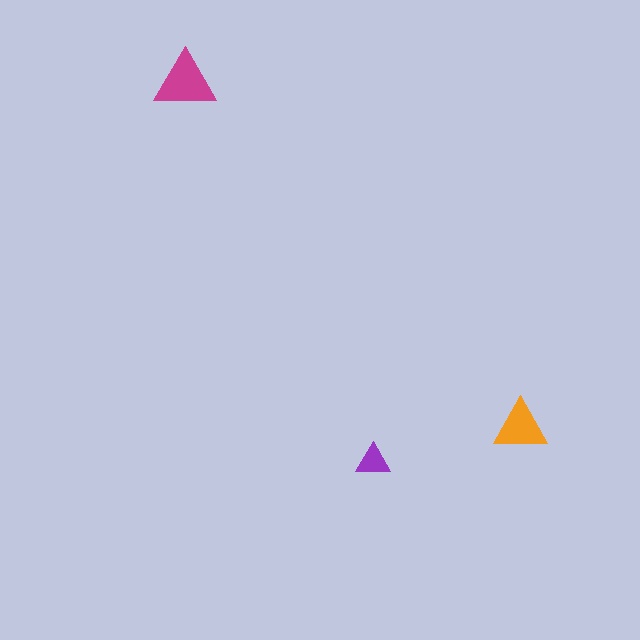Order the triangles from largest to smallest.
the magenta one, the orange one, the purple one.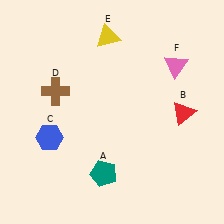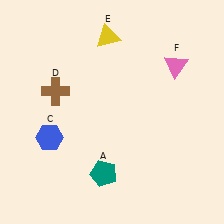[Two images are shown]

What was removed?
The red triangle (B) was removed in Image 2.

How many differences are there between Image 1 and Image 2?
There is 1 difference between the two images.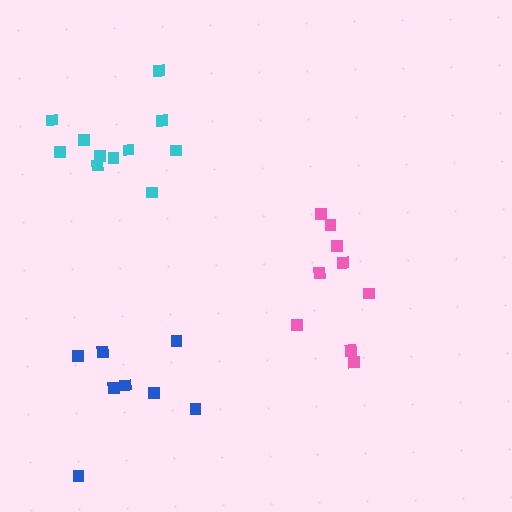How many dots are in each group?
Group 1: 11 dots, Group 2: 9 dots, Group 3: 8 dots (28 total).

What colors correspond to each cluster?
The clusters are colored: cyan, pink, blue.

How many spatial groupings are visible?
There are 3 spatial groupings.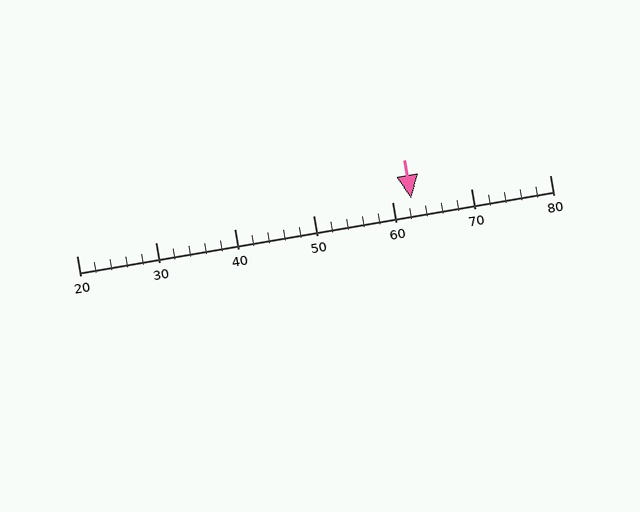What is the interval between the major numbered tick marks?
The major tick marks are spaced 10 units apart.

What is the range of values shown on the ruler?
The ruler shows values from 20 to 80.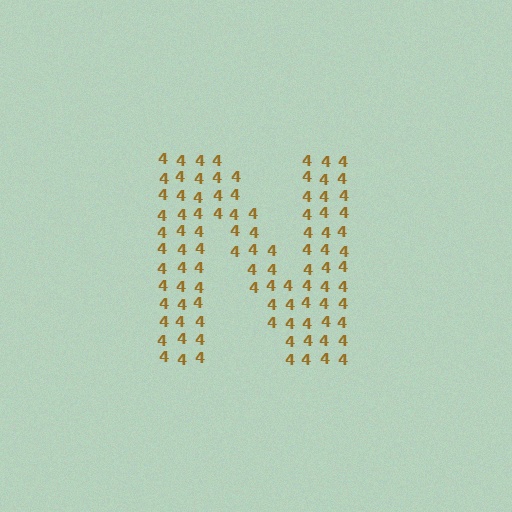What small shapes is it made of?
It is made of small digit 4's.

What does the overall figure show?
The overall figure shows the letter N.